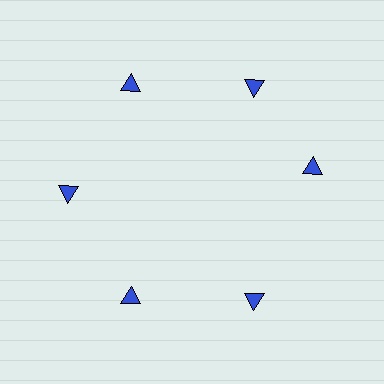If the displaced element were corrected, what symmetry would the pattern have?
It would have 6-fold rotational symmetry — the pattern would map onto itself every 60 degrees.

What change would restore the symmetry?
The symmetry would be restored by rotating it back into even spacing with its neighbors so that all 6 triangles sit at equal angles and equal distance from the center.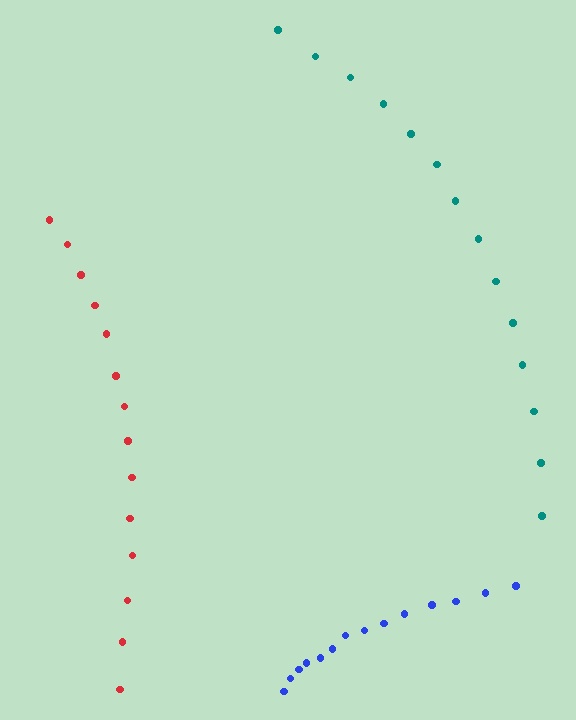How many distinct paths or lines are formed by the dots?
There are 3 distinct paths.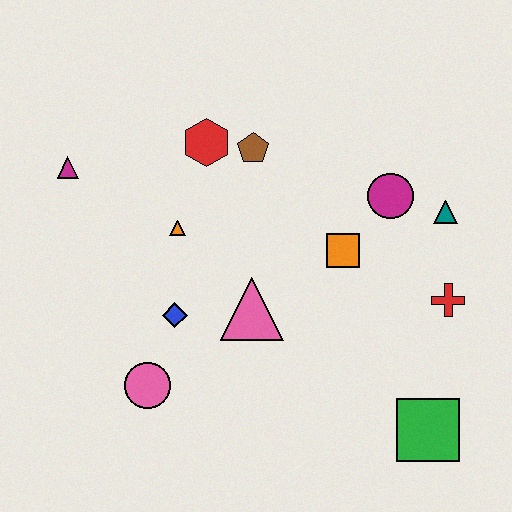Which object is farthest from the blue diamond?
The teal triangle is farthest from the blue diamond.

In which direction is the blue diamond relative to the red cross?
The blue diamond is to the left of the red cross.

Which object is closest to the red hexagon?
The brown pentagon is closest to the red hexagon.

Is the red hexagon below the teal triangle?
No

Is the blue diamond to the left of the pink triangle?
Yes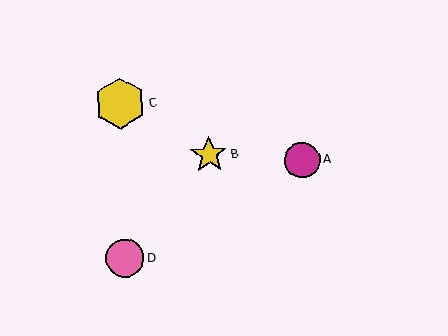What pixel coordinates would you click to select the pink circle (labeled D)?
Click at (125, 258) to select the pink circle D.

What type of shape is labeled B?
Shape B is a yellow star.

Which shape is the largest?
The yellow hexagon (labeled C) is the largest.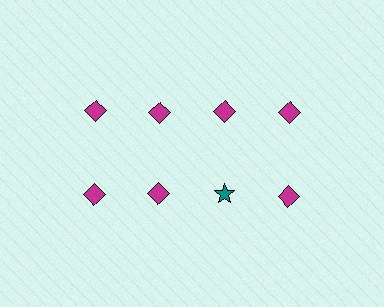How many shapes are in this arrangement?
There are 8 shapes arranged in a grid pattern.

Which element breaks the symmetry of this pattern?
The teal star in the second row, center column breaks the symmetry. All other shapes are magenta diamonds.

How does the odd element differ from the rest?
It differs in both color (teal instead of magenta) and shape (star instead of diamond).